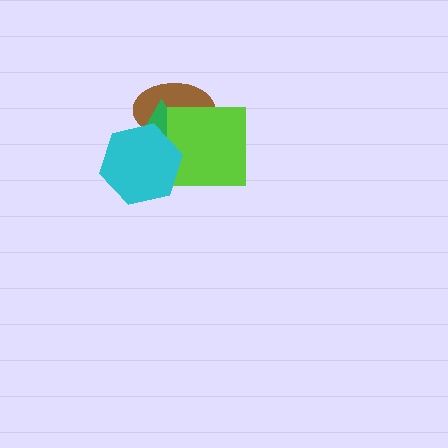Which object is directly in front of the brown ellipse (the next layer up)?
The green triangle is directly in front of the brown ellipse.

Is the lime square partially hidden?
Yes, it is partially covered by another shape.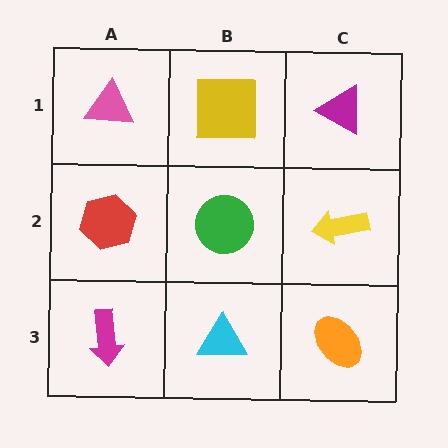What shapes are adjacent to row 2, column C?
A magenta triangle (row 1, column C), an orange ellipse (row 3, column C), a green circle (row 2, column B).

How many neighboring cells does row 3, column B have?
3.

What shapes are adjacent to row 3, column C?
A yellow arrow (row 2, column C), a cyan triangle (row 3, column B).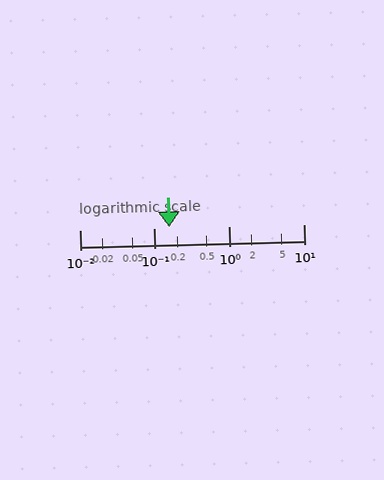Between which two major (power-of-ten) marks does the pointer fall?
The pointer is between 0.1 and 1.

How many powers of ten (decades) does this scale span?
The scale spans 3 decades, from 0.01 to 10.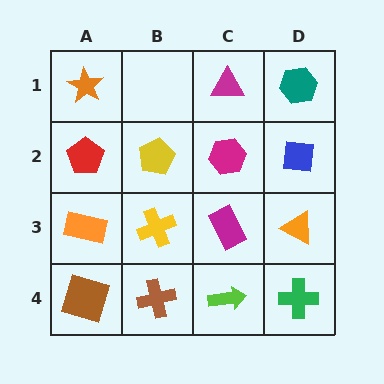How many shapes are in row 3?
4 shapes.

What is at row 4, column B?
A brown cross.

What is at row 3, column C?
A magenta rectangle.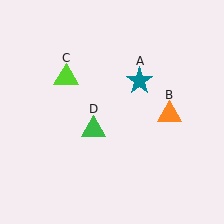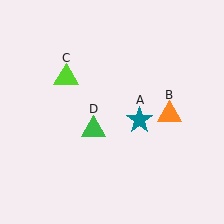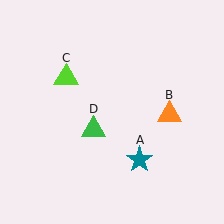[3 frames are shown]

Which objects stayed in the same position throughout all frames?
Orange triangle (object B) and lime triangle (object C) and green triangle (object D) remained stationary.